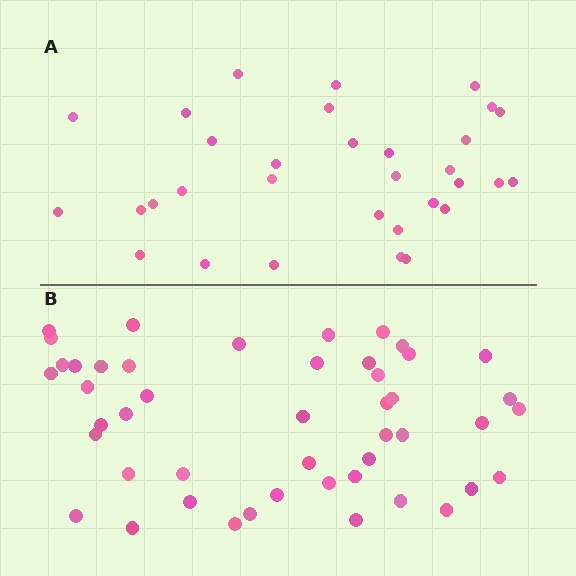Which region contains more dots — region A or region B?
Region B (the bottom region) has more dots.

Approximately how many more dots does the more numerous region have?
Region B has approximately 15 more dots than region A.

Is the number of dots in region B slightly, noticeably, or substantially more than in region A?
Region B has substantially more. The ratio is roughly 1.5 to 1.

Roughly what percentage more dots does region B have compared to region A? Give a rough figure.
About 45% more.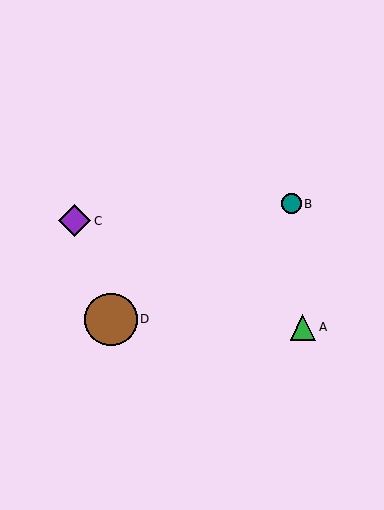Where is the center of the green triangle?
The center of the green triangle is at (303, 327).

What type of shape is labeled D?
Shape D is a brown circle.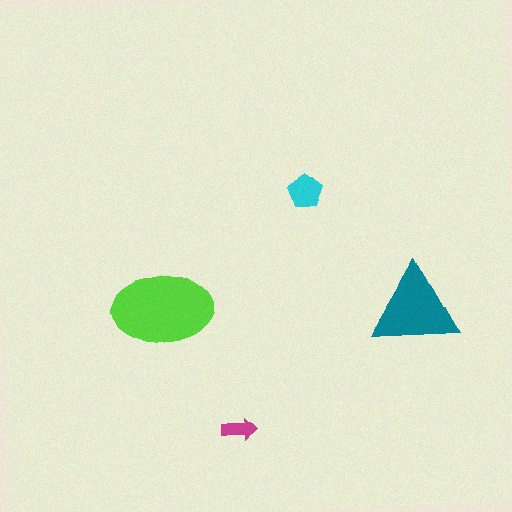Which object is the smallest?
The magenta arrow.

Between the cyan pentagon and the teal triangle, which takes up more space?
The teal triangle.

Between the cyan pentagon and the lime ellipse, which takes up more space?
The lime ellipse.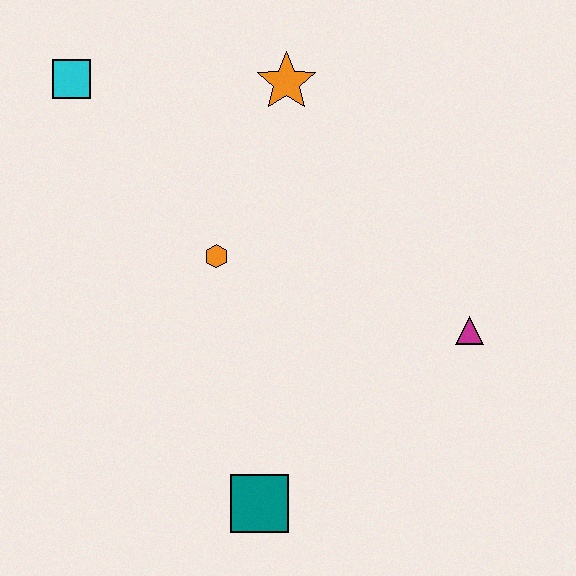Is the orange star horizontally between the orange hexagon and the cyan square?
No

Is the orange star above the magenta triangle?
Yes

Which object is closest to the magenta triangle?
The orange hexagon is closest to the magenta triangle.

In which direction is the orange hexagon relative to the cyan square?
The orange hexagon is below the cyan square.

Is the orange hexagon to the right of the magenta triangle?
No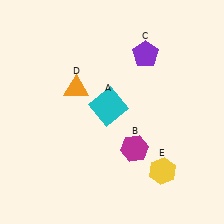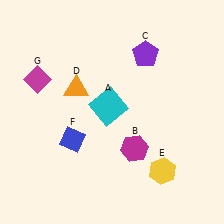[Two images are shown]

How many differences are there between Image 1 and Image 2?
There are 2 differences between the two images.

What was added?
A blue diamond (F), a magenta diamond (G) were added in Image 2.